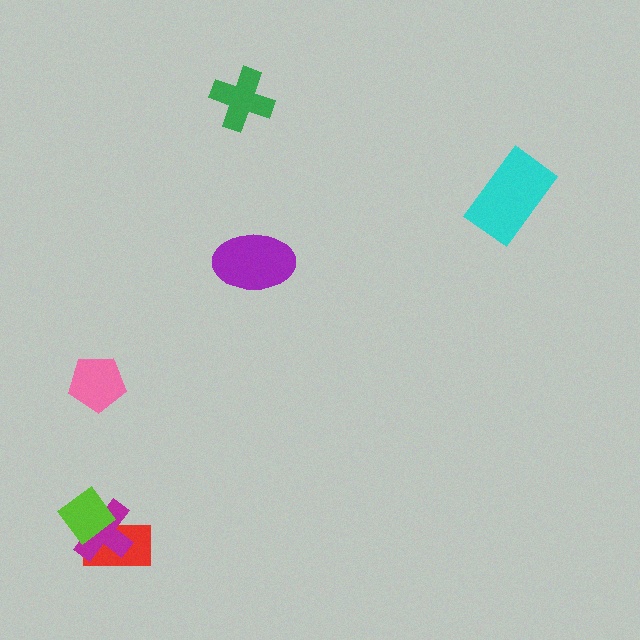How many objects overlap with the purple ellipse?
0 objects overlap with the purple ellipse.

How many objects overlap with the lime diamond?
2 objects overlap with the lime diamond.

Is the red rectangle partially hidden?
Yes, it is partially covered by another shape.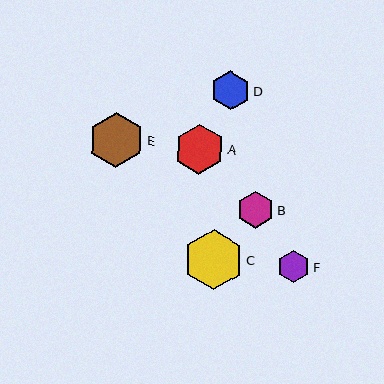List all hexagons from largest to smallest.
From largest to smallest: C, E, A, D, B, F.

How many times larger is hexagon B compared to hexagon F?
Hexagon B is approximately 1.1 times the size of hexagon F.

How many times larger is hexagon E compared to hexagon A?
Hexagon E is approximately 1.1 times the size of hexagon A.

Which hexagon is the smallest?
Hexagon F is the smallest with a size of approximately 33 pixels.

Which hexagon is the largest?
Hexagon C is the largest with a size of approximately 60 pixels.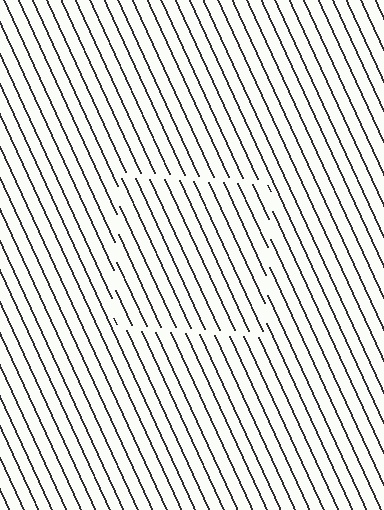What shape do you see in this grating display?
An illusory square. The interior of the shape contains the same grating, shifted by half a period — the contour is defined by the phase discontinuity where line-ends from the inner and outer gratings abut.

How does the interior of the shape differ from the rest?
The interior of the shape contains the same grating, shifted by half a period — the contour is defined by the phase discontinuity where line-ends from the inner and outer gratings abut.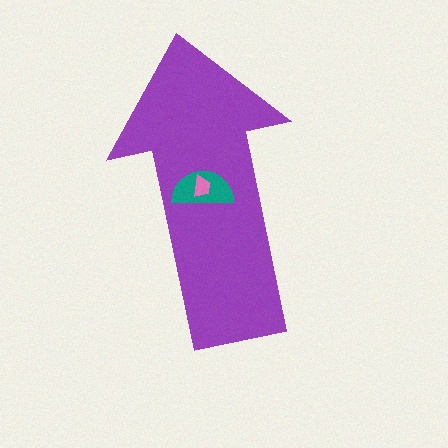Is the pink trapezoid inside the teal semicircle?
Yes.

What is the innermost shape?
The pink trapezoid.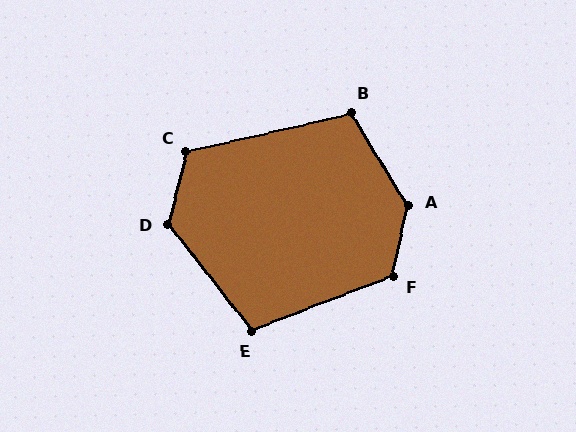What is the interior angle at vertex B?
Approximately 109 degrees (obtuse).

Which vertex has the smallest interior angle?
E, at approximately 107 degrees.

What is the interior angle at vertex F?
Approximately 124 degrees (obtuse).